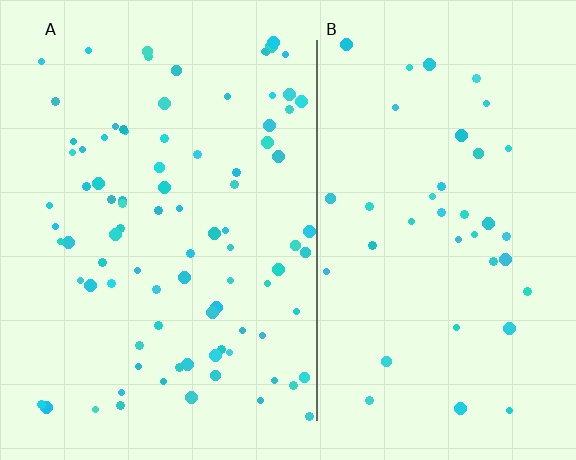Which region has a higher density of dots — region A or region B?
A (the left).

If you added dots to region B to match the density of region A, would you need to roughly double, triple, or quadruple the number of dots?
Approximately double.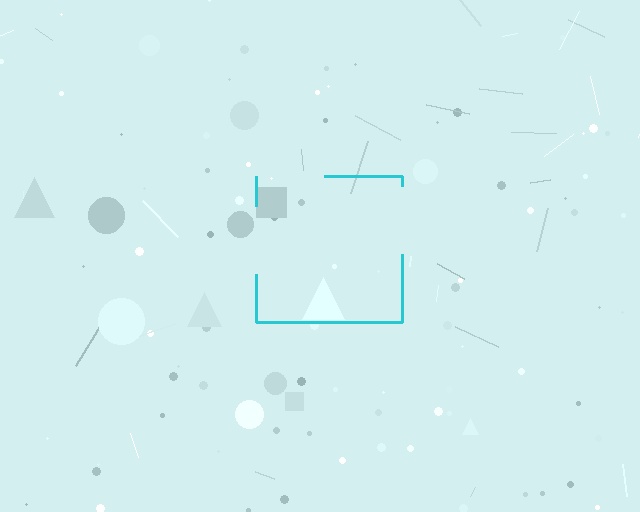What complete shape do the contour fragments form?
The contour fragments form a square.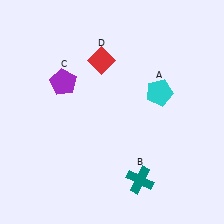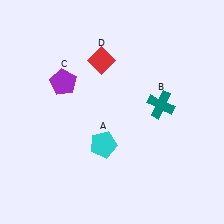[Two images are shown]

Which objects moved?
The objects that moved are: the cyan pentagon (A), the teal cross (B).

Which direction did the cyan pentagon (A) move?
The cyan pentagon (A) moved left.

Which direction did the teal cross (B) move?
The teal cross (B) moved up.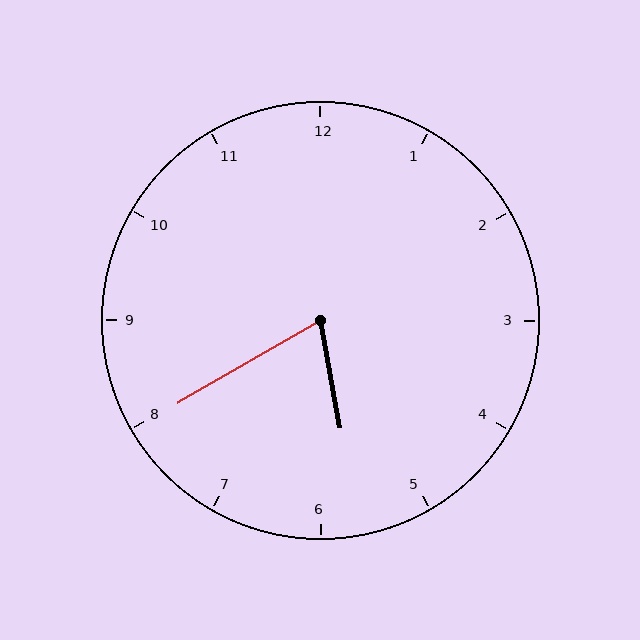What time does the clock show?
5:40.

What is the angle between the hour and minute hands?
Approximately 70 degrees.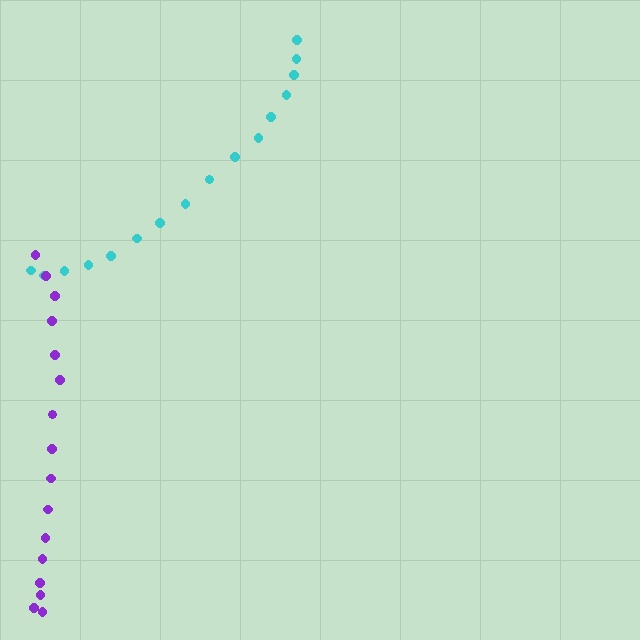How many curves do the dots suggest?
There are 2 distinct paths.